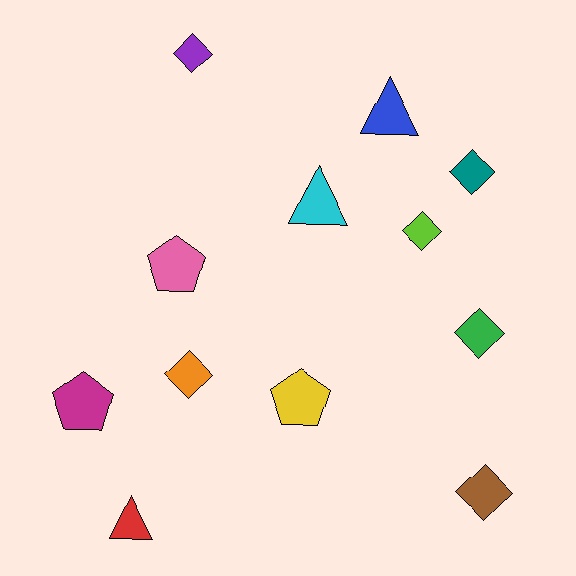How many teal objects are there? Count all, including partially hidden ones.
There is 1 teal object.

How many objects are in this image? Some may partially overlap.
There are 12 objects.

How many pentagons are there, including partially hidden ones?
There are 3 pentagons.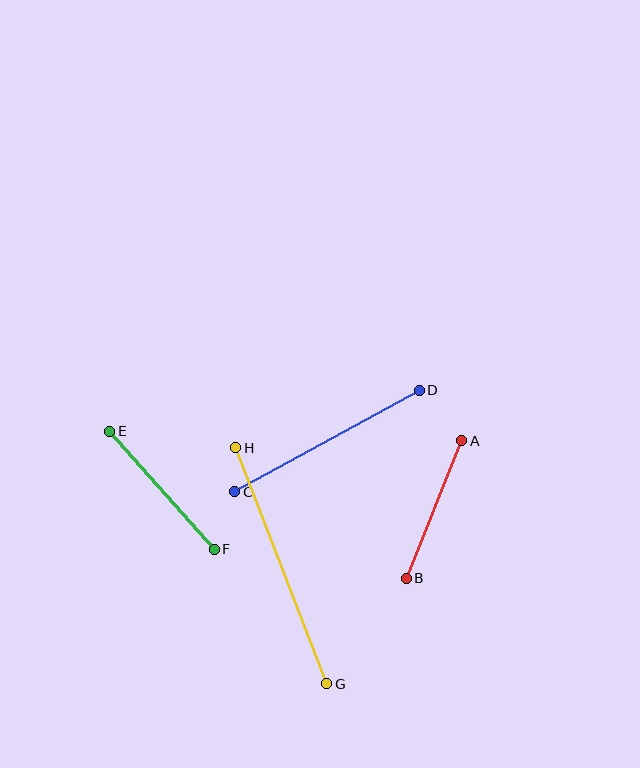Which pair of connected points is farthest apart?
Points G and H are farthest apart.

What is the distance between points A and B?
The distance is approximately 148 pixels.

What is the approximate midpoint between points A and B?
The midpoint is at approximately (434, 510) pixels.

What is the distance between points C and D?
The distance is approximately 211 pixels.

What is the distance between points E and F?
The distance is approximately 158 pixels.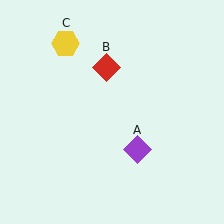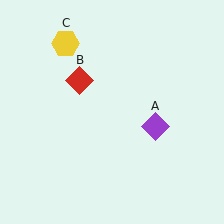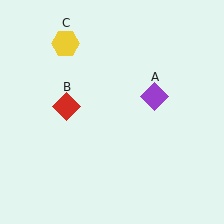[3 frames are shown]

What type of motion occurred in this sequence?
The purple diamond (object A), red diamond (object B) rotated counterclockwise around the center of the scene.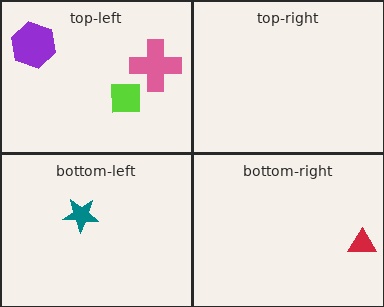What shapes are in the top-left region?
The purple hexagon, the pink cross, the lime square.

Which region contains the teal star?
The bottom-left region.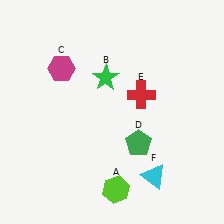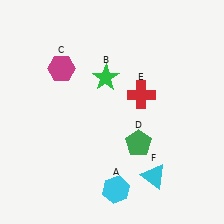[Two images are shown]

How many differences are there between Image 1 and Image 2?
There is 1 difference between the two images.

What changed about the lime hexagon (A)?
In Image 1, A is lime. In Image 2, it changed to cyan.